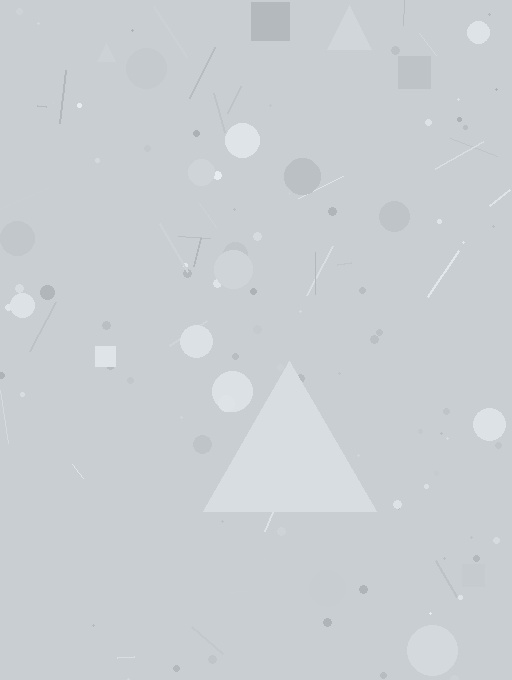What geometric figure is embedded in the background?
A triangle is embedded in the background.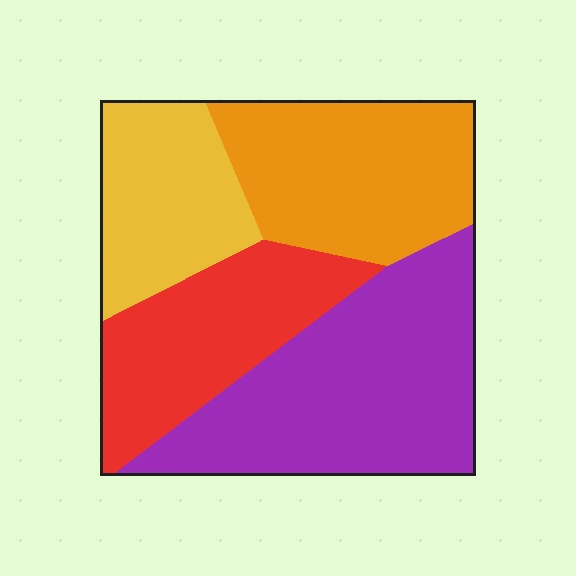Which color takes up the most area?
Purple, at roughly 35%.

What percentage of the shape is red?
Red takes up about one fifth (1/5) of the shape.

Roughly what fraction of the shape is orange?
Orange takes up about one quarter (1/4) of the shape.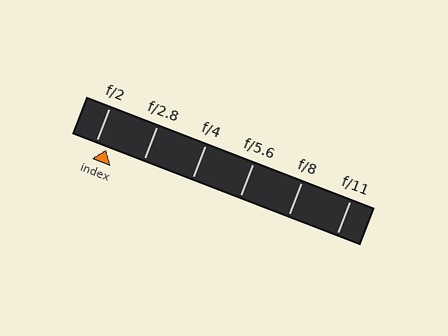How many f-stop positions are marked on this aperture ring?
There are 6 f-stop positions marked.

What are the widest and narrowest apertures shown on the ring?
The widest aperture shown is f/2 and the narrowest is f/11.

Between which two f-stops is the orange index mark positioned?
The index mark is between f/2 and f/2.8.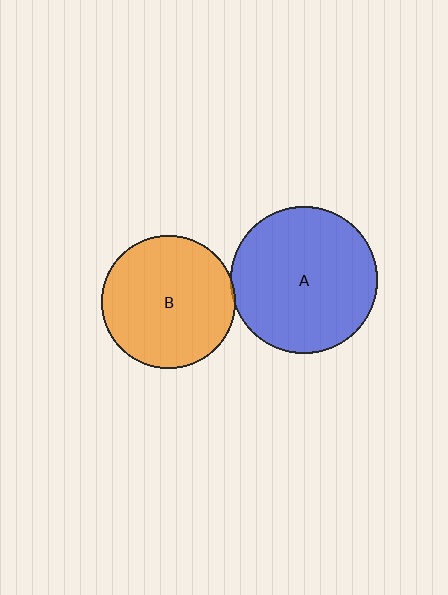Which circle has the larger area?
Circle A (blue).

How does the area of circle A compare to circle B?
Approximately 1.2 times.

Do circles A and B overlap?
Yes.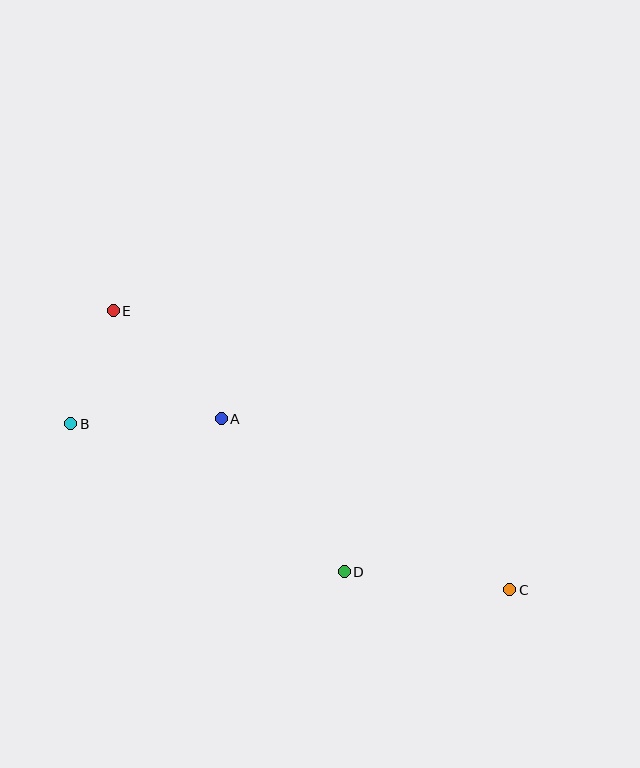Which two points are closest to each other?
Points B and E are closest to each other.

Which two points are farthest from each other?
Points C and E are farthest from each other.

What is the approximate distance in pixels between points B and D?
The distance between B and D is approximately 311 pixels.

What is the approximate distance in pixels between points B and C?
The distance between B and C is approximately 470 pixels.